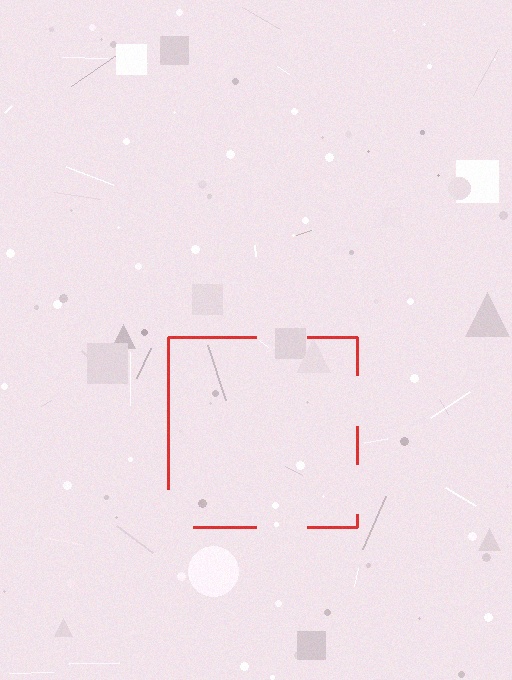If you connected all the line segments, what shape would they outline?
They would outline a square.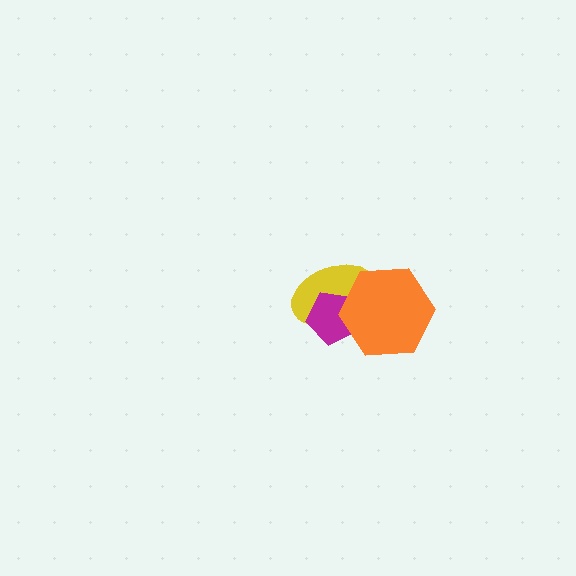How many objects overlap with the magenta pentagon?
2 objects overlap with the magenta pentagon.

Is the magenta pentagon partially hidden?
Yes, it is partially covered by another shape.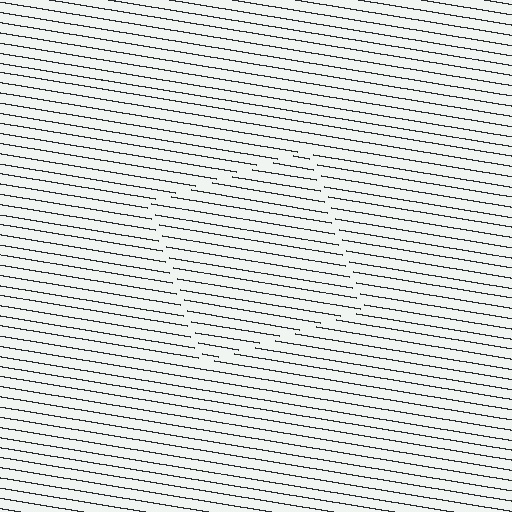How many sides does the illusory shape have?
4 sides — the line-ends trace a square.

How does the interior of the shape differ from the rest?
The interior of the shape contains the same grating, shifted by half a period — the contour is defined by the phase discontinuity where line-ends from the inner and outer gratings abut.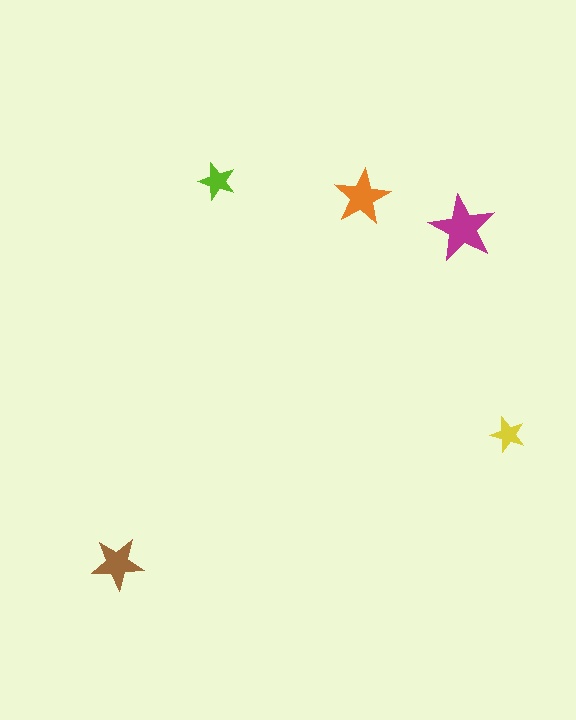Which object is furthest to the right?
The yellow star is rightmost.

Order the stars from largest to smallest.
the magenta one, the orange one, the brown one, the lime one, the yellow one.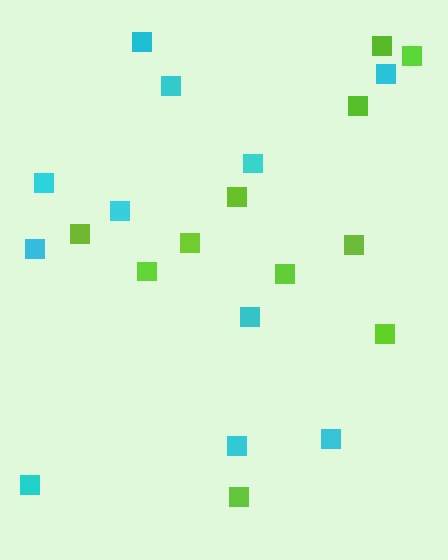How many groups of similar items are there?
There are 2 groups: one group of lime squares (11) and one group of cyan squares (11).